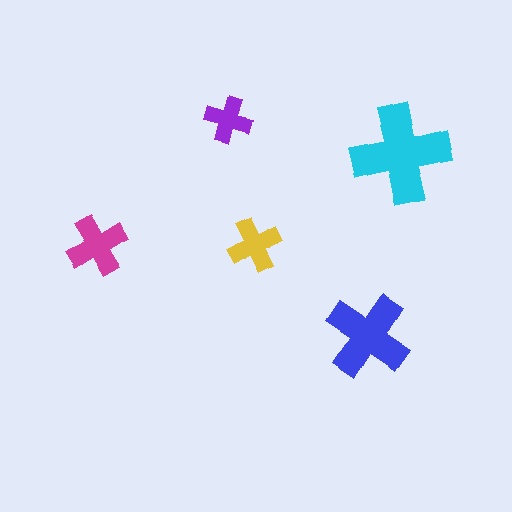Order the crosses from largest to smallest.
the cyan one, the blue one, the magenta one, the yellow one, the purple one.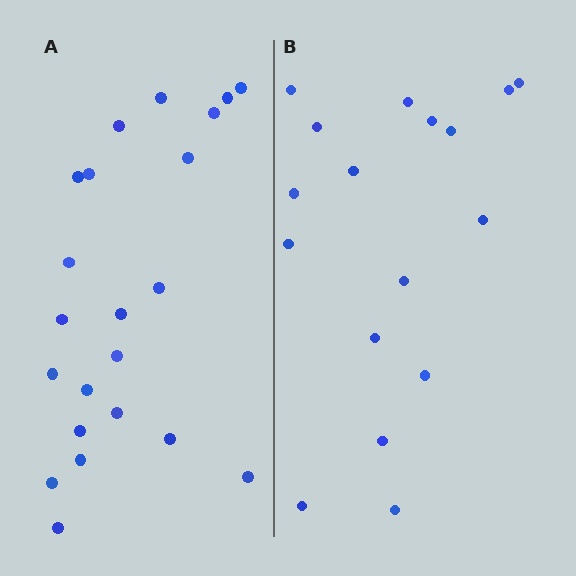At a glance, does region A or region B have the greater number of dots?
Region A (the left region) has more dots.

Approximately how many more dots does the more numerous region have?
Region A has about 5 more dots than region B.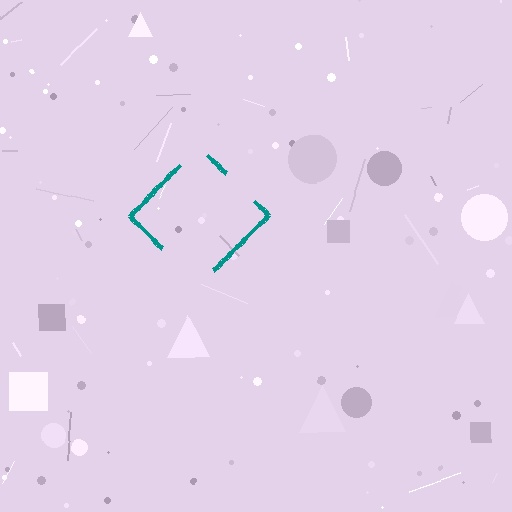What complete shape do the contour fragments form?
The contour fragments form a diamond.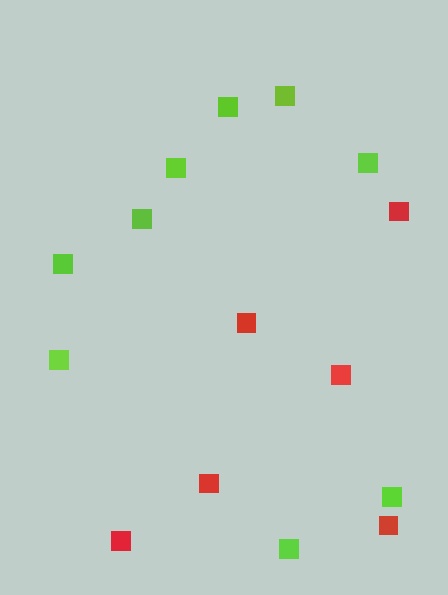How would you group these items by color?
There are 2 groups: one group of red squares (6) and one group of lime squares (9).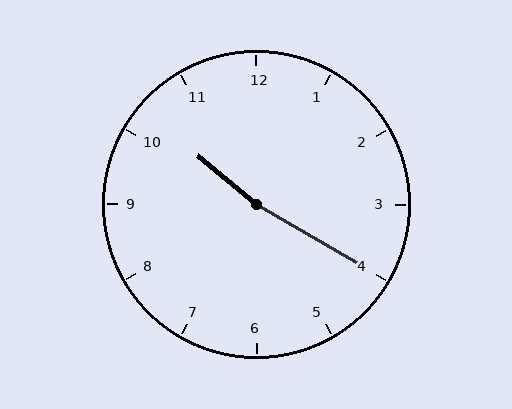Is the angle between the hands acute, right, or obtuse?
It is obtuse.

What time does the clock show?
10:20.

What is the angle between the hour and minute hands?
Approximately 170 degrees.